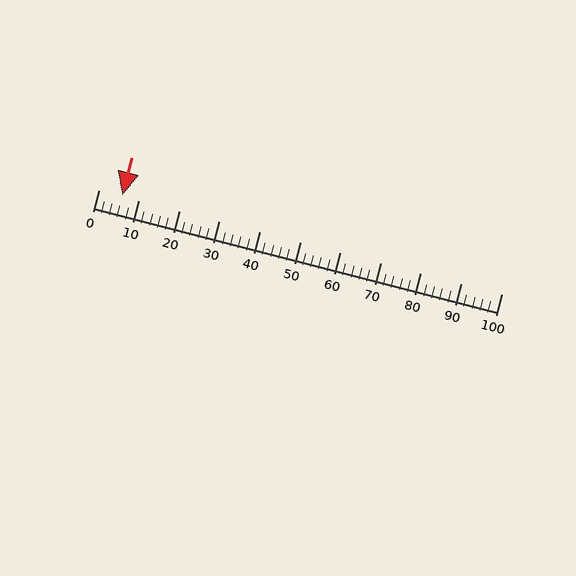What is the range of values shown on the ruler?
The ruler shows values from 0 to 100.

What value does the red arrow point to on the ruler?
The red arrow points to approximately 6.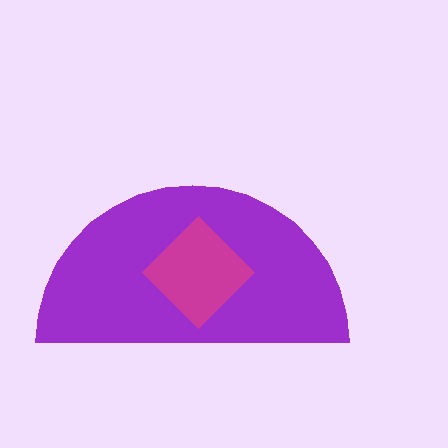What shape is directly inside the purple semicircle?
The magenta diamond.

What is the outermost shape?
The purple semicircle.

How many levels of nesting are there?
2.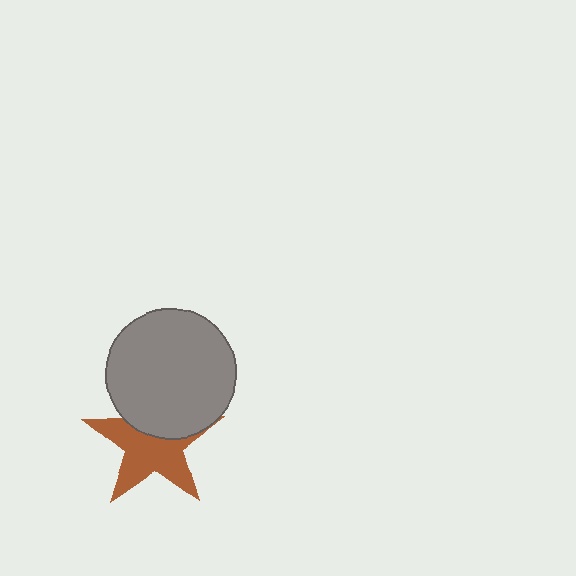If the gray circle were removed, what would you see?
You would see the complete brown star.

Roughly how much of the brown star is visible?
About half of it is visible (roughly 62%).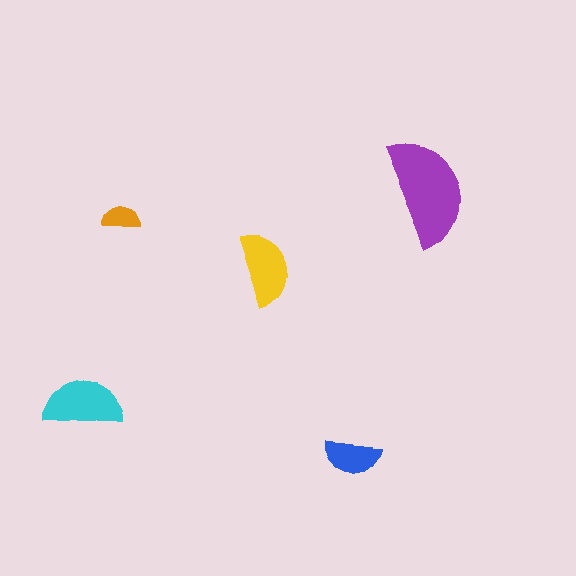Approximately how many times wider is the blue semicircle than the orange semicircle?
About 1.5 times wider.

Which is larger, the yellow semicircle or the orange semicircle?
The yellow one.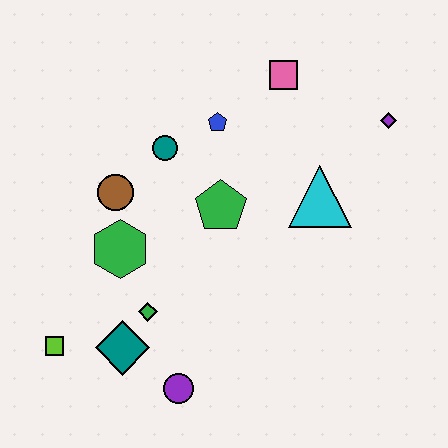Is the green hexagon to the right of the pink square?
No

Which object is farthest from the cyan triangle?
The lime square is farthest from the cyan triangle.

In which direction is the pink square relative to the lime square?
The pink square is above the lime square.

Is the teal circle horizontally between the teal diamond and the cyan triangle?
Yes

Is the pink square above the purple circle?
Yes